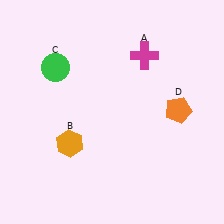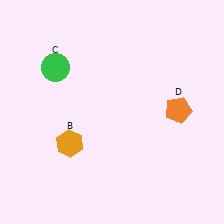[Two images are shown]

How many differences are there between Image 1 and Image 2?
There is 1 difference between the two images.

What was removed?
The magenta cross (A) was removed in Image 2.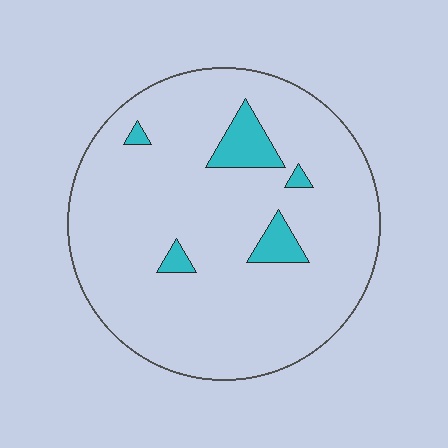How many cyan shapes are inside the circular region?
5.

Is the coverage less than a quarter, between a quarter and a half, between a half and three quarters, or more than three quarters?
Less than a quarter.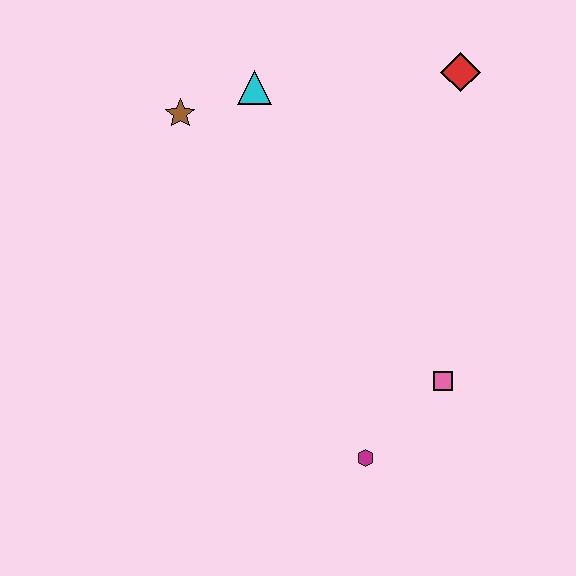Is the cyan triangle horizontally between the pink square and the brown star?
Yes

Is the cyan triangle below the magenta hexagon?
No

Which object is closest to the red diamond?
The cyan triangle is closest to the red diamond.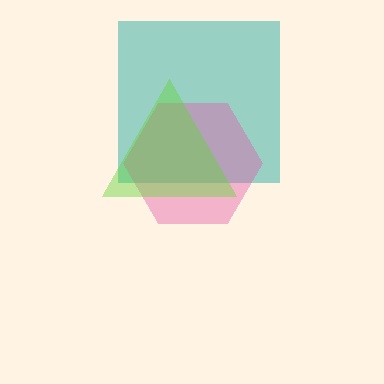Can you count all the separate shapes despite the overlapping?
Yes, there are 3 separate shapes.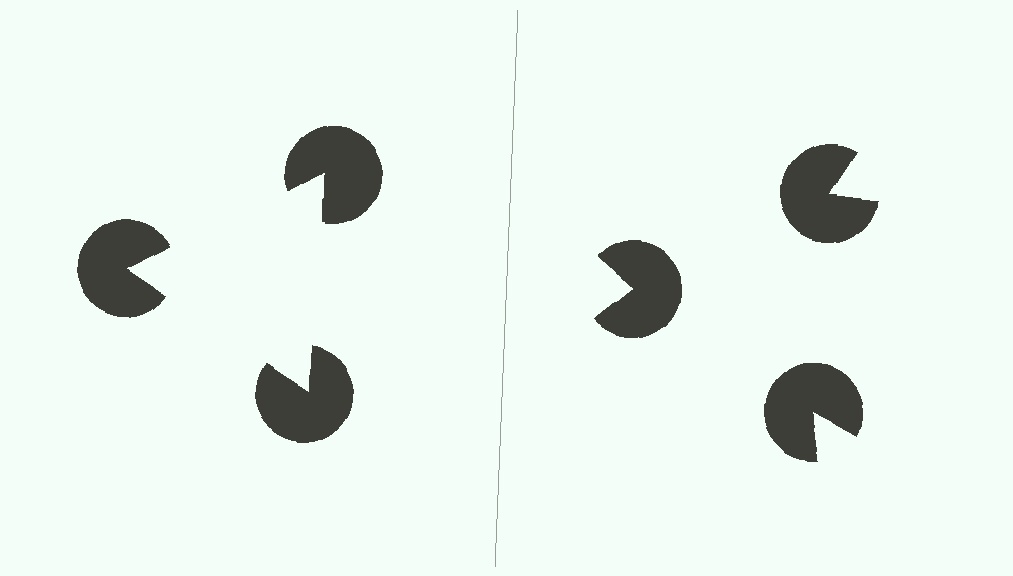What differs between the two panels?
The pac-man discs are positioned identically on both sides; only the wedge orientations differ. On the left they align to a triangle; on the right they are misaligned.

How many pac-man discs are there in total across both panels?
6 — 3 on each side.